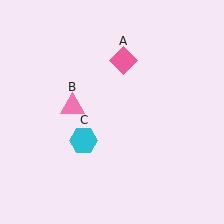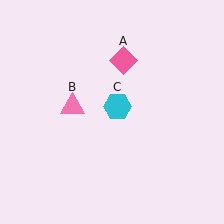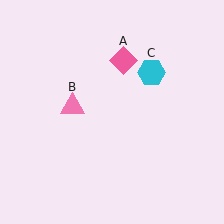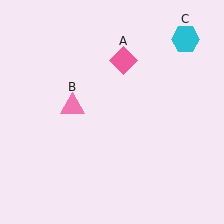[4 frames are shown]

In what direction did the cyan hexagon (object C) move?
The cyan hexagon (object C) moved up and to the right.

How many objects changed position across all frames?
1 object changed position: cyan hexagon (object C).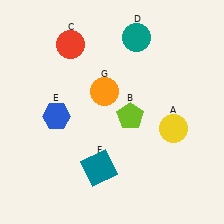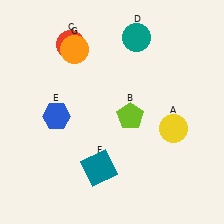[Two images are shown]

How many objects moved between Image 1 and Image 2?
1 object moved between the two images.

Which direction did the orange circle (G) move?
The orange circle (G) moved up.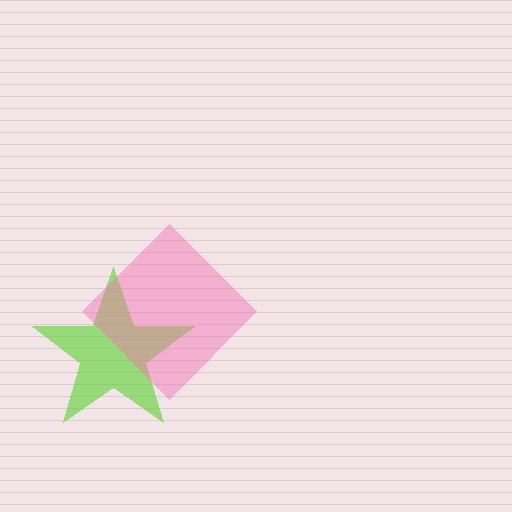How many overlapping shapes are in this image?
There are 2 overlapping shapes in the image.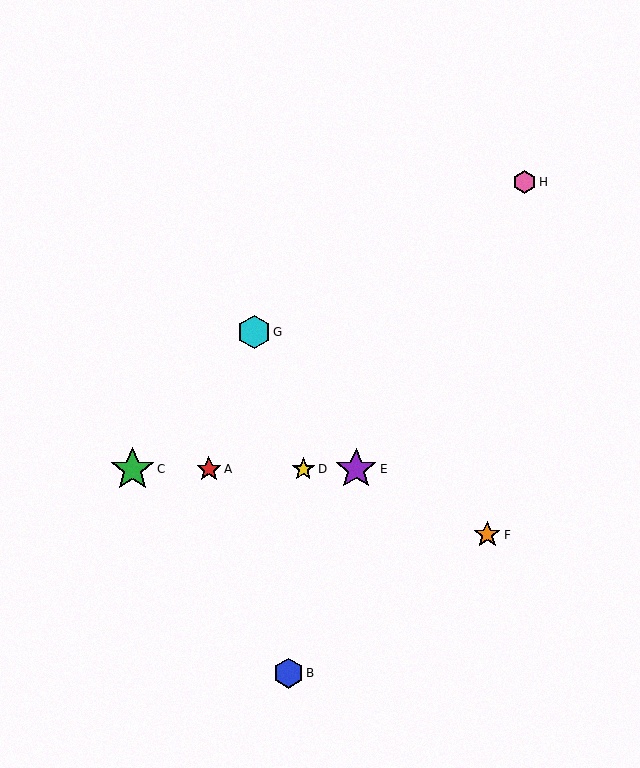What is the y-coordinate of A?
Object A is at y≈469.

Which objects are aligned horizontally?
Objects A, C, D, E are aligned horizontally.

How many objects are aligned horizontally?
4 objects (A, C, D, E) are aligned horizontally.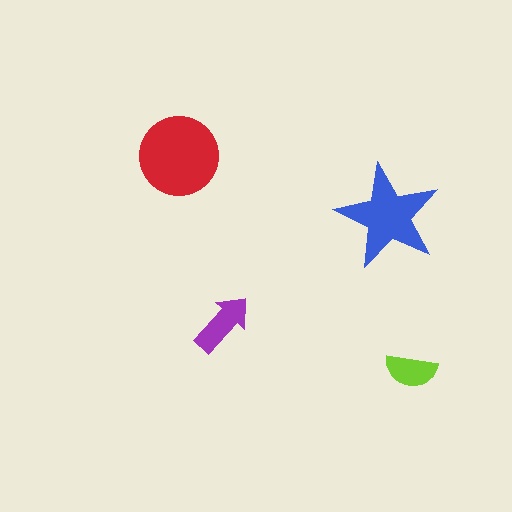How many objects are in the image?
There are 4 objects in the image.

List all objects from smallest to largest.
The lime semicircle, the purple arrow, the blue star, the red circle.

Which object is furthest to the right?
The lime semicircle is rightmost.